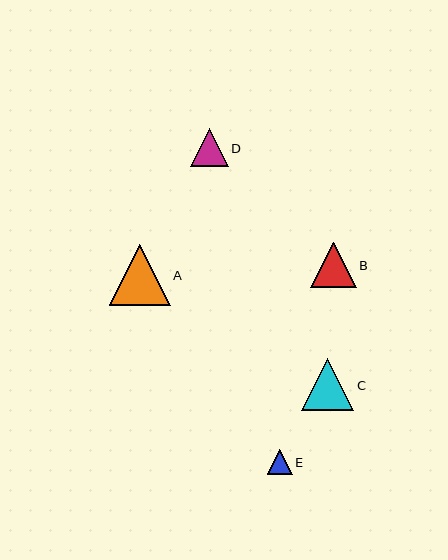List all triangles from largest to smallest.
From largest to smallest: A, C, B, D, E.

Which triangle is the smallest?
Triangle E is the smallest with a size of approximately 25 pixels.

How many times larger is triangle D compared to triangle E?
Triangle D is approximately 1.5 times the size of triangle E.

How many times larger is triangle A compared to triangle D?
Triangle A is approximately 1.6 times the size of triangle D.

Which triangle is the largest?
Triangle A is the largest with a size of approximately 61 pixels.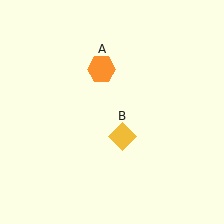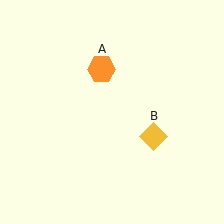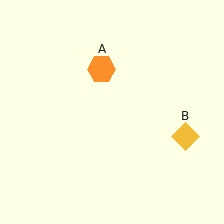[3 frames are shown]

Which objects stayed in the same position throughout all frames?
Orange hexagon (object A) remained stationary.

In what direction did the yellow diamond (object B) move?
The yellow diamond (object B) moved right.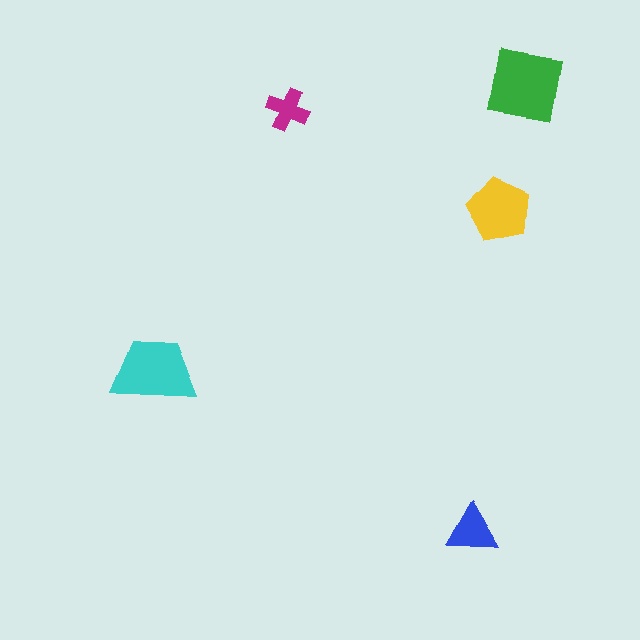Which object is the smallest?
The magenta cross.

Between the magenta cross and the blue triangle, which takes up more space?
The blue triangle.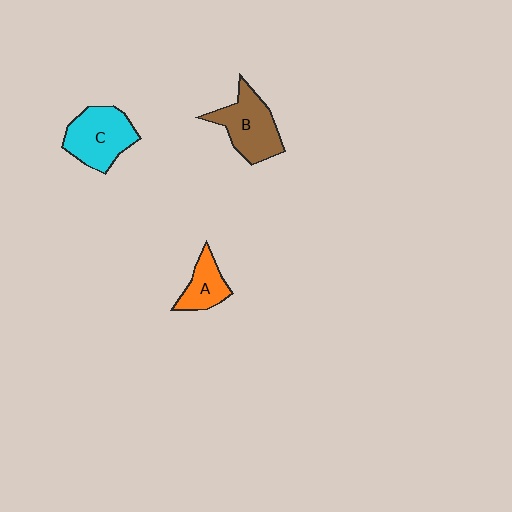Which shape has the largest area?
Shape C (cyan).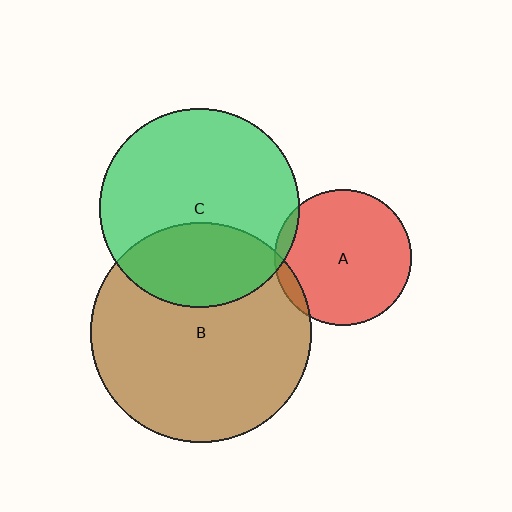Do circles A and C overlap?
Yes.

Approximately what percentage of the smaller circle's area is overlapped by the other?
Approximately 5%.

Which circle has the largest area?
Circle B (brown).